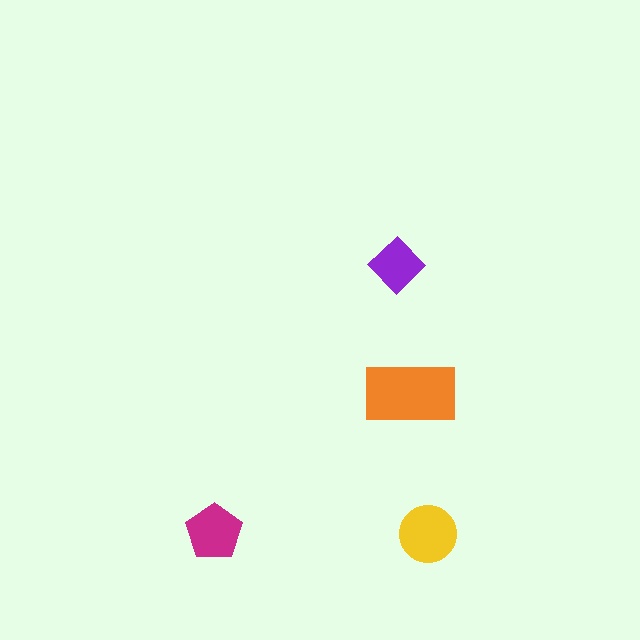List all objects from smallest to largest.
The purple diamond, the magenta pentagon, the yellow circle, the orange rectangle.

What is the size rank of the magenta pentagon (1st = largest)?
3rd.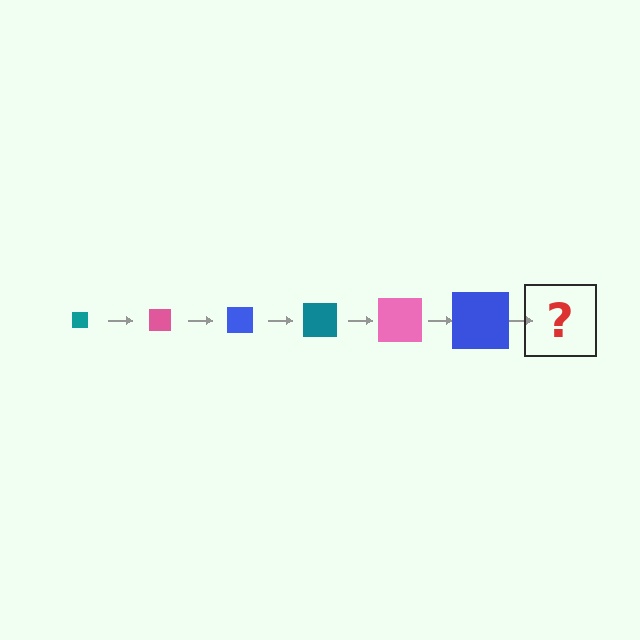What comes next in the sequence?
The next element should be a teal square, larger than the previous one.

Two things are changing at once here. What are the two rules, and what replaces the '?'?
The two rules are that the square grows larger each step and the color cycles through teal, pink, and blue. The '?' should be a teal square, larger than the previous one.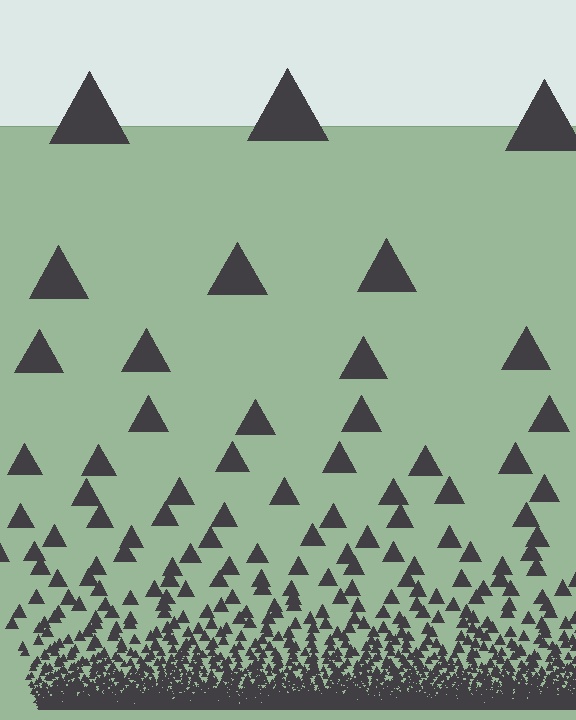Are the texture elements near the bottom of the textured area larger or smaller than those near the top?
Smaller. The gradient is inverted — elements near the bottom are smaller and denser.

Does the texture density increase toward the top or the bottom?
Density increases toward the bottom.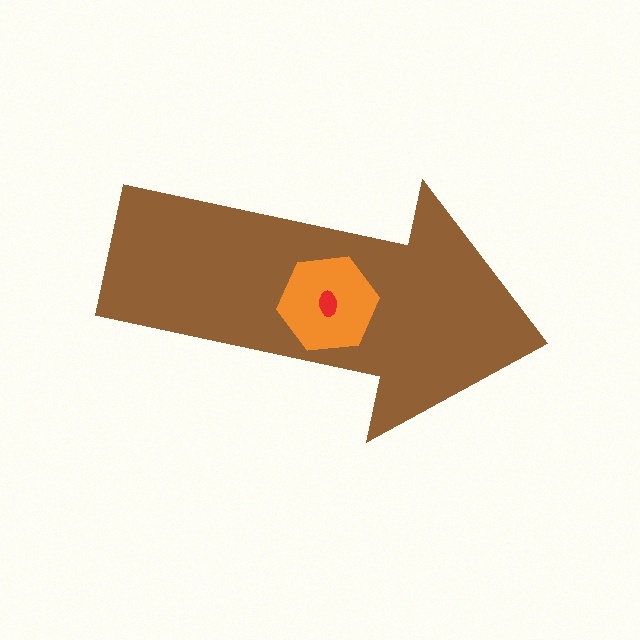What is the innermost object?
The red ellipse.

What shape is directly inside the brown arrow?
The orange hexagon.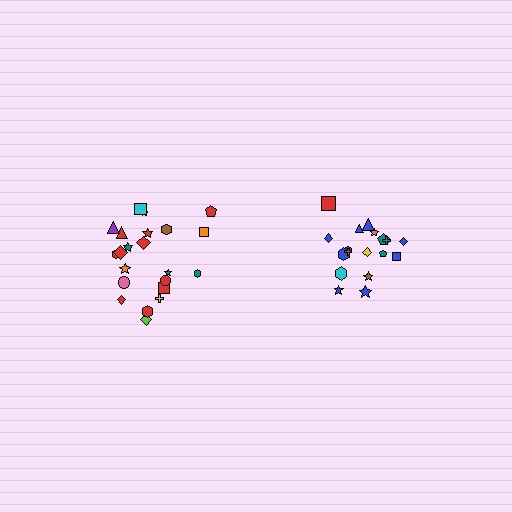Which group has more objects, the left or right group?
The left group.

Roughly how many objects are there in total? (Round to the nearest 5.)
Roughly 40 objects in total.